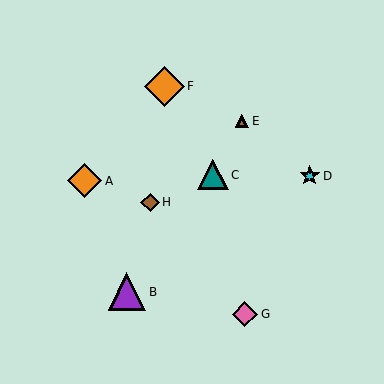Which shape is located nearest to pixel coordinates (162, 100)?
The orange diamond (labeled F) at (164, 86) is nearest to that location.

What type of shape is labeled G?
Shape G is a pink diamond.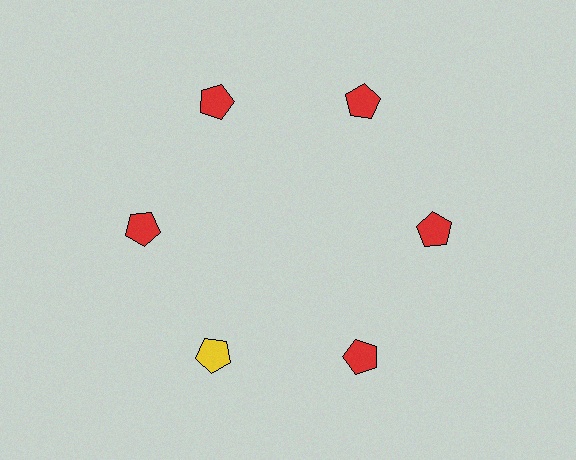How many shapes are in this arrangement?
There are 6 shapes arranged in a ring pattern.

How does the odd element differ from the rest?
It has a different color: yellow instead of red.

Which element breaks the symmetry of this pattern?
The yellow pentagon at roughly the 7 o'clock position breaks the symmetry. All other shapes are red pentagons.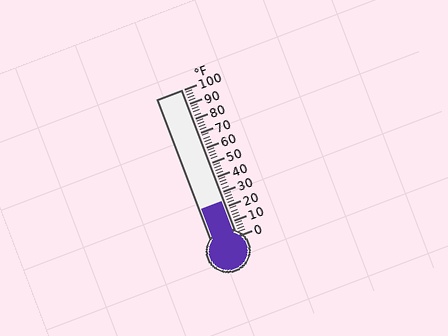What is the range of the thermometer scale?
The thermometer scale ranges from 0°F to 100°F.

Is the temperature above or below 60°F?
The temperature is below 60°F.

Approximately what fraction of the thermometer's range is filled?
The thermometer is filled to approximately 25% of its range.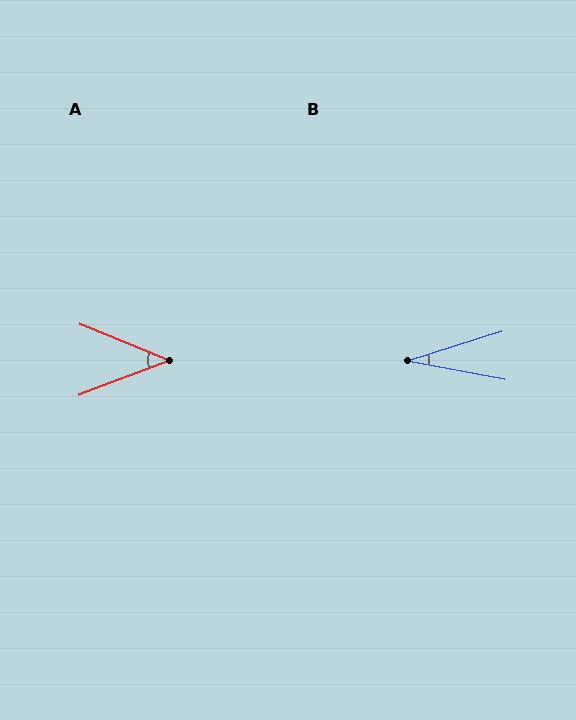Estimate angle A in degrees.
Approximately 43 degrees.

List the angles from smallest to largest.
B (28°), A (43°).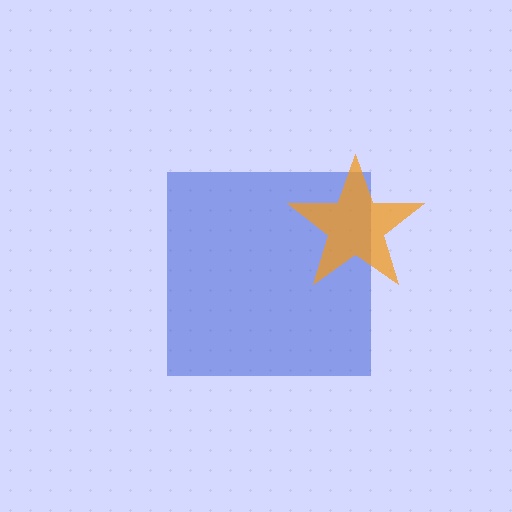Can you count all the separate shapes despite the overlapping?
Yes, there are 2 separate shapes.